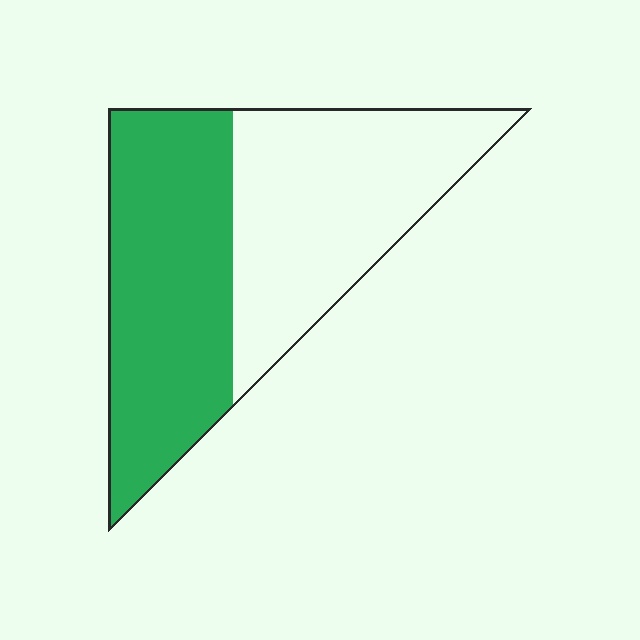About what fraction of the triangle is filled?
About one half (1/2).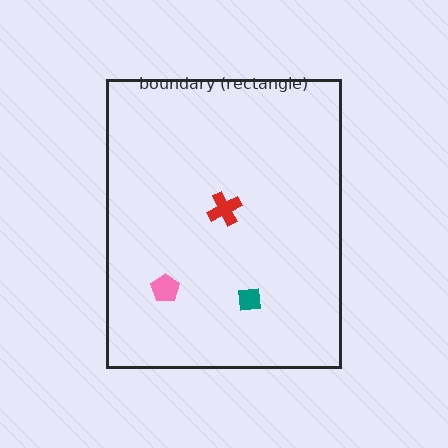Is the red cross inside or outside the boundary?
Inside.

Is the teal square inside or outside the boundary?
Inside.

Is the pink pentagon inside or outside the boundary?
Inside.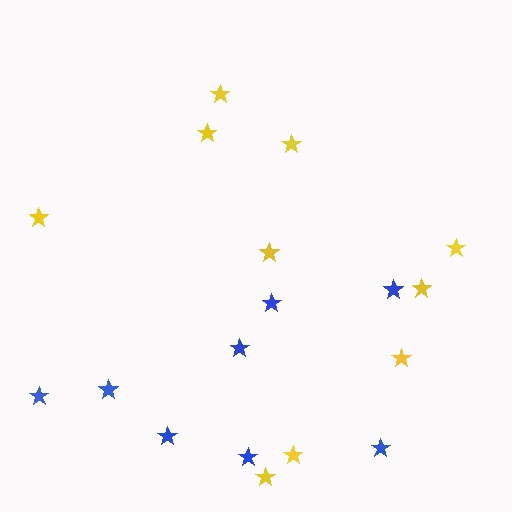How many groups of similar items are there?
There are 2 groups: one group of blue stars (8) and one group of yellow stars (10).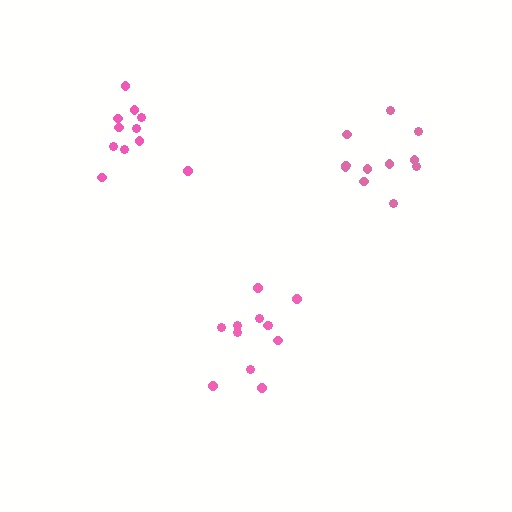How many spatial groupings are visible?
There are 3 spatial groupings.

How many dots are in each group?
Group 1: 11 dots, Group 2: 11 dots, Group 3: 12 dots (34 total).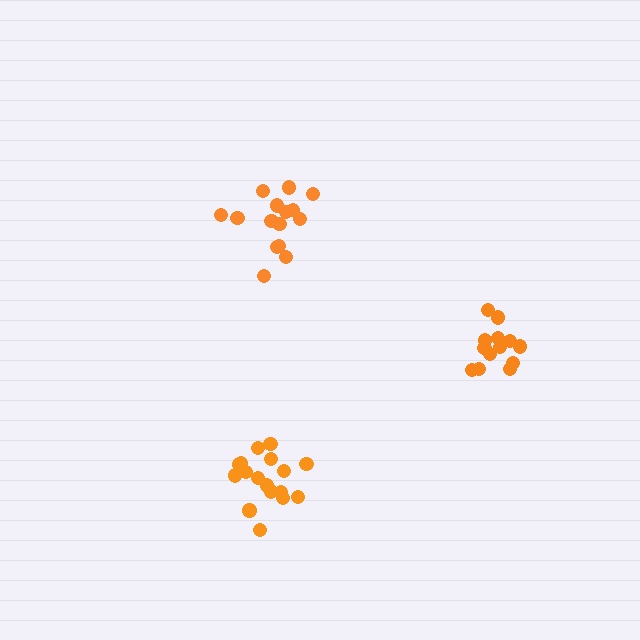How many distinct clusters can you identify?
There are 3 distinct clusters.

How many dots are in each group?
Group 1: 15 dots, Group 2: 17 dots, Group 3: 13 dots (45 total).